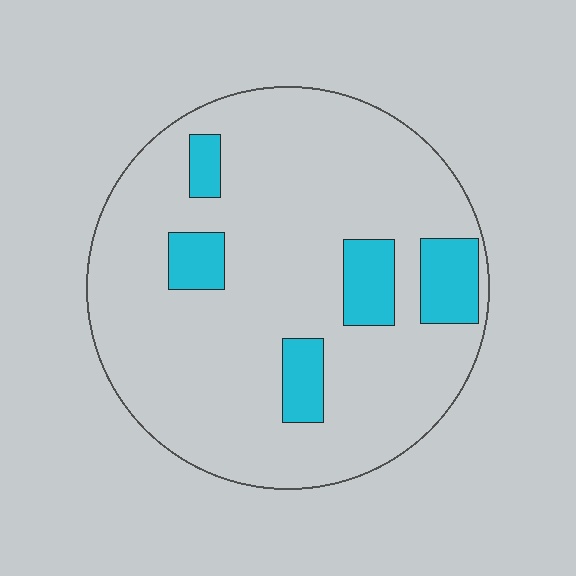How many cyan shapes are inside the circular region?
5.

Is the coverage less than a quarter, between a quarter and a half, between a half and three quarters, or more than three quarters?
Less than a quarter.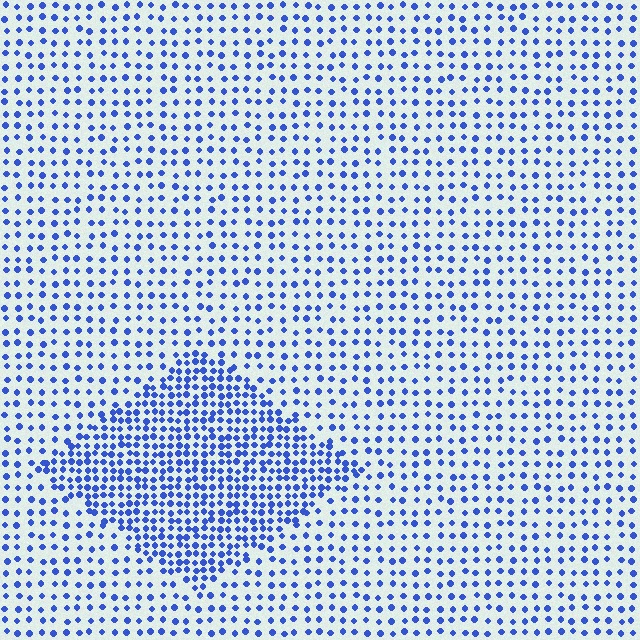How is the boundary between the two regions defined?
The boundary is defined by a change in element density (approximately 2.1x ratio). All elements are the same color, size, and shape.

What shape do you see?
I see a diamond.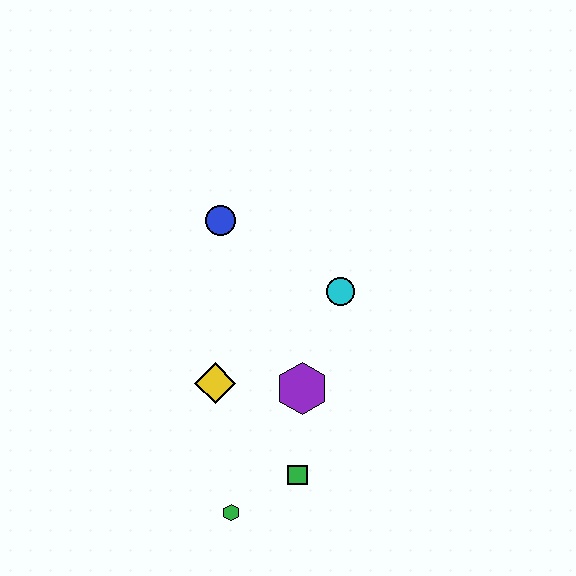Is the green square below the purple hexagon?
Yes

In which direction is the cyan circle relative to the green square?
The cyan circle is above the green square.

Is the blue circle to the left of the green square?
Yes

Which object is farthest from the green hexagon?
The blue circle is farthest from the green hexagon.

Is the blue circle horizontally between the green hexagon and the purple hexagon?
No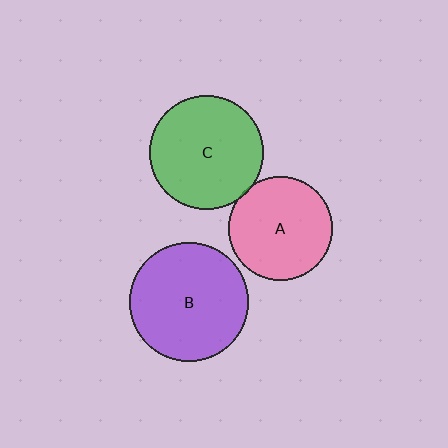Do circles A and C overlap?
Yes.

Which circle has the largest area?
Circle B (purple).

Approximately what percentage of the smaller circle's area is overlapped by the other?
Approximately 5%.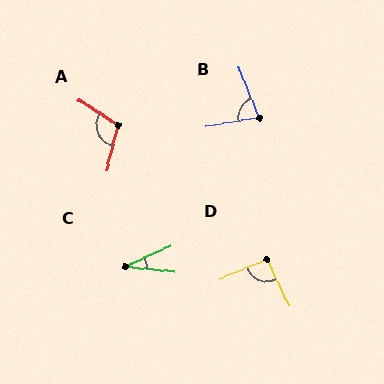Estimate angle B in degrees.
Approximately 77 degrees.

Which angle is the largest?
A, at approximately 109 degrees.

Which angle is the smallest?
C, at approximately 30 degrees.